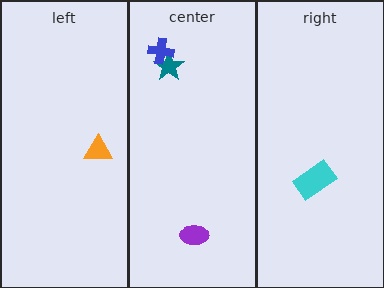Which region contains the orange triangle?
The left region.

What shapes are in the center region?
The teal star, the blue cross, the purple ellipse.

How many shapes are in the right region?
1.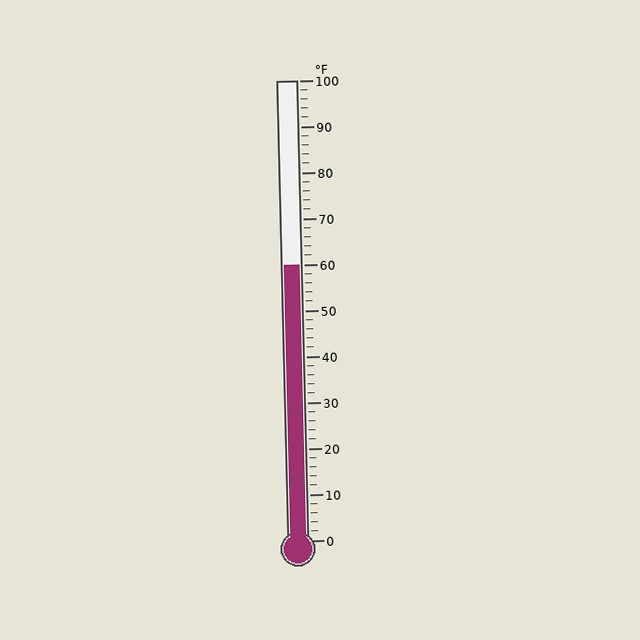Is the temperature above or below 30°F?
The temperature is above 30°F.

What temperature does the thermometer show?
The thermometer shows approximately 60°F.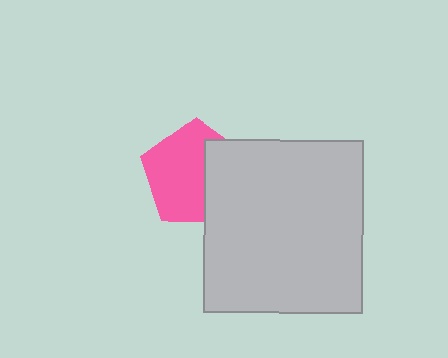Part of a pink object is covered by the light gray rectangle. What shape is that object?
It is a pentagon.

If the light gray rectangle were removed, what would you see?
You would see the complete pink pentagon.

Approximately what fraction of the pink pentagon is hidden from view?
Roughly 38% of the pink pentagon is hidden behind the light gray rectangle.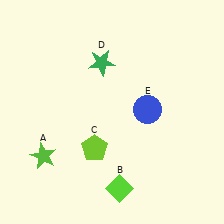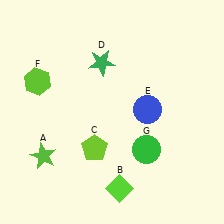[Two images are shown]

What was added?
A lime hexagon (F), a green circle (G) were added in Image 2.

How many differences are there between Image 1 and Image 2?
There are 2 differences between the two images.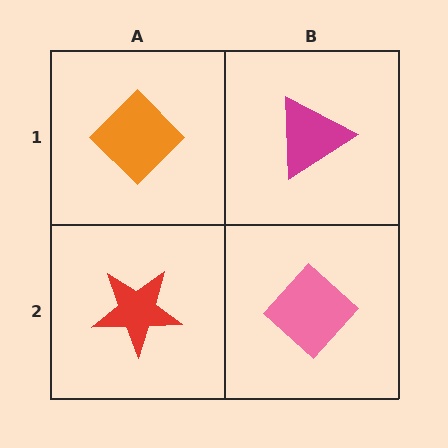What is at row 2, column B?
A pink diamond.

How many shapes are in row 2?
2 shapes.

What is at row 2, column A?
A red star.